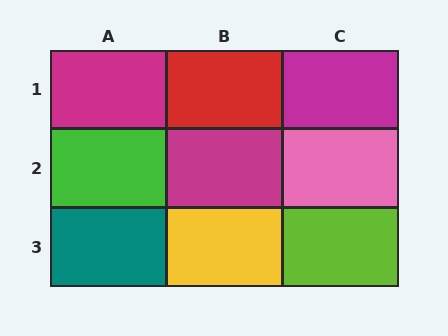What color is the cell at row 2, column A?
Green.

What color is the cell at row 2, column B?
Magenta.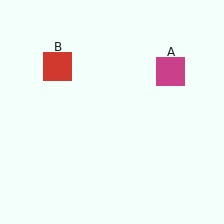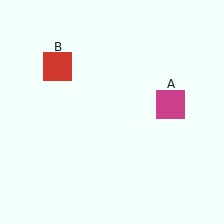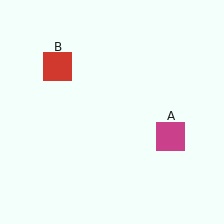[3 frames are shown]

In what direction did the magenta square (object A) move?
The magenta square (object A) moved down.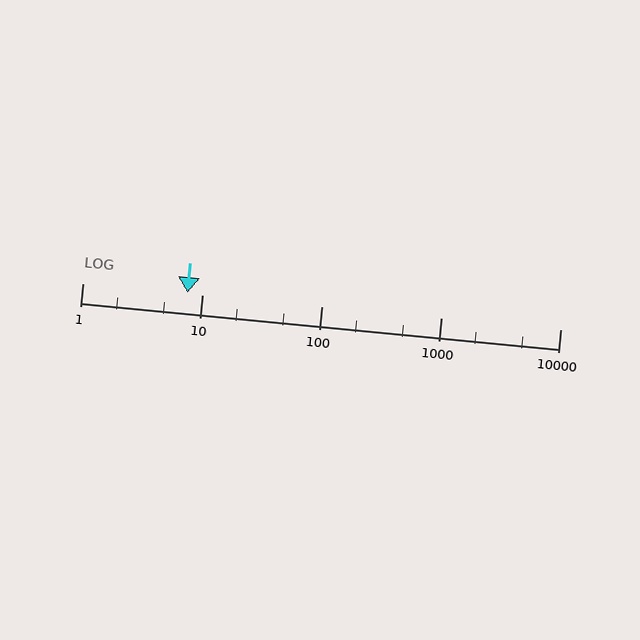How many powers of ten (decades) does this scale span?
The scale spans 4 decades, from 1 to 10000.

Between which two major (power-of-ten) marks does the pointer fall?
The pointer is between 1 and 10.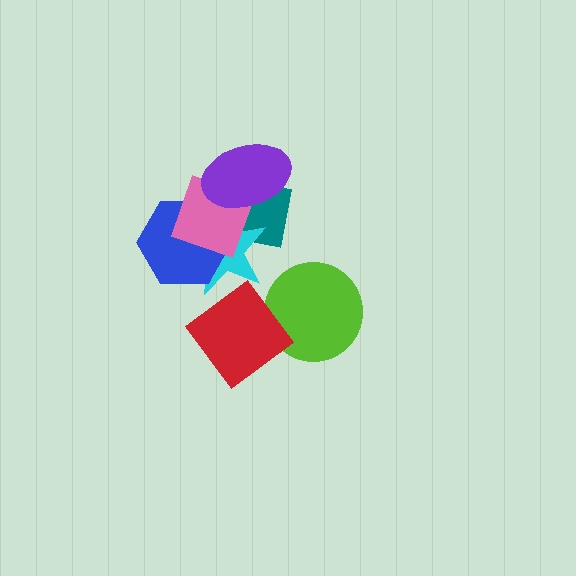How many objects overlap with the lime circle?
1 object overlaps with the lime circle.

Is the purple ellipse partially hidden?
No, no other shape covers it.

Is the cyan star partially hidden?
Yes, it is partially covered by another shape.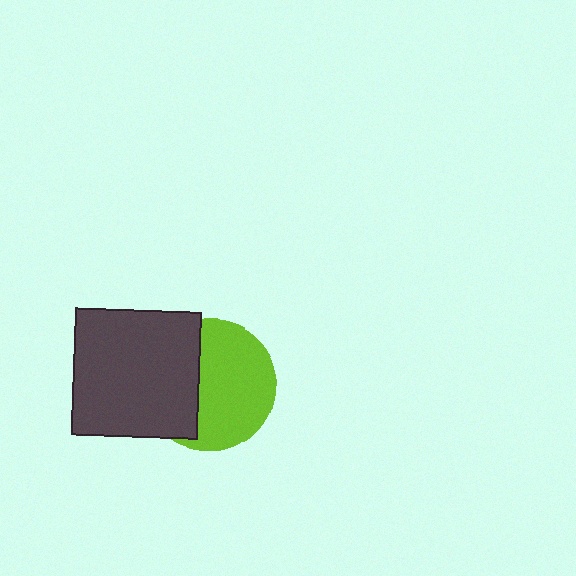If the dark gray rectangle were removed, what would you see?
You would see the complete lime circle.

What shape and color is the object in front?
The object in front is a dark gray rectangle.